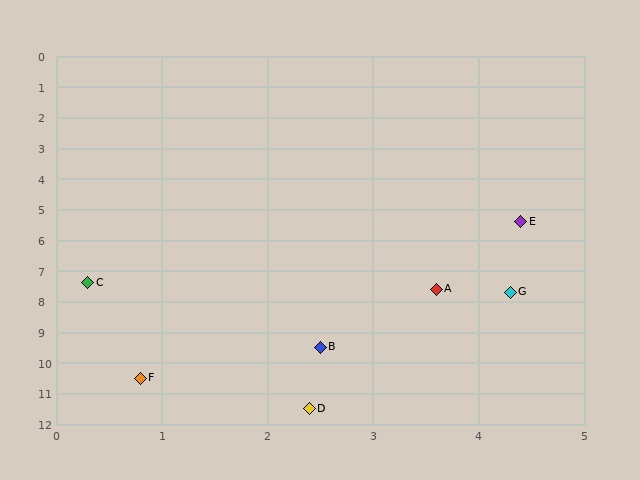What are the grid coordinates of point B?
Point B is at approximately (2.5, 9.5).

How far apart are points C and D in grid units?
Points C and D are about 4.6 grid units apart.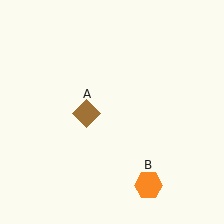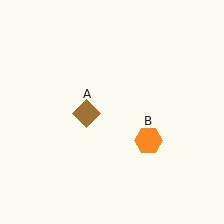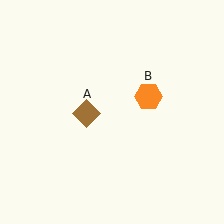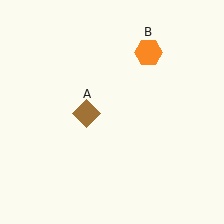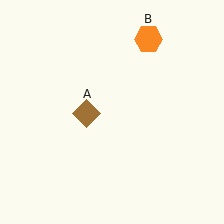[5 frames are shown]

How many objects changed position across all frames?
1 object changed position: orange hexagon (object B).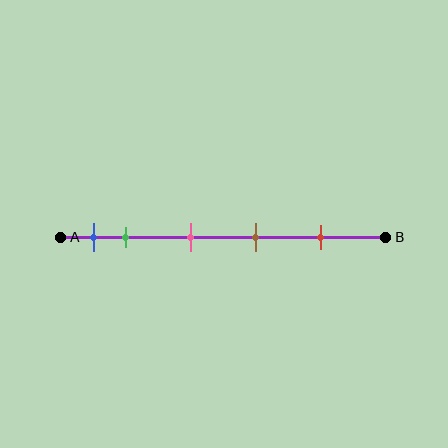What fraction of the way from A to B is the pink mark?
The pink mark is approximately 40% (0.4) of the way from A to B.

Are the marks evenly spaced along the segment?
No, the marks are not evenly spaced.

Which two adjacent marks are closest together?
The blue and green marks are the closest adjacent pair.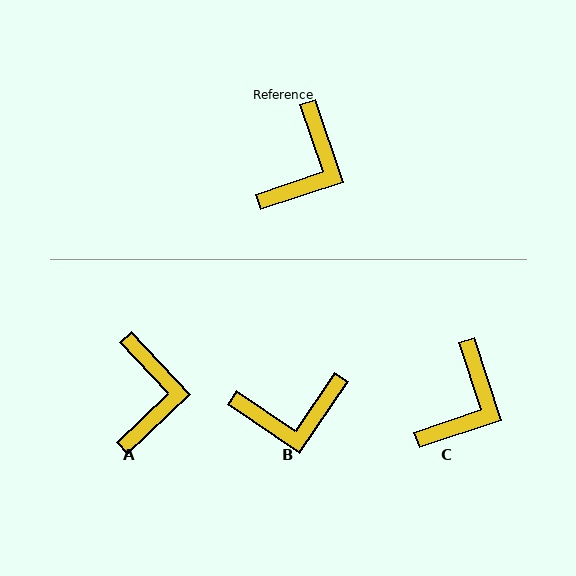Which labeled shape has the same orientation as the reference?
C.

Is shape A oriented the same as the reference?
No, it is off by about 25 degrees.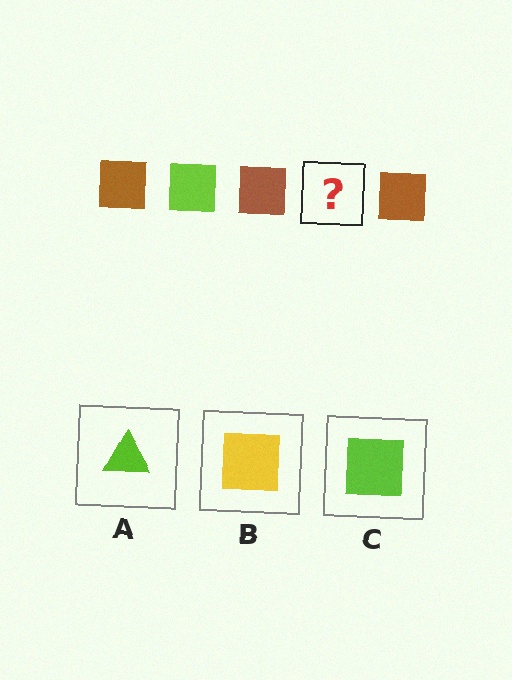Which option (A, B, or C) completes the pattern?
C.